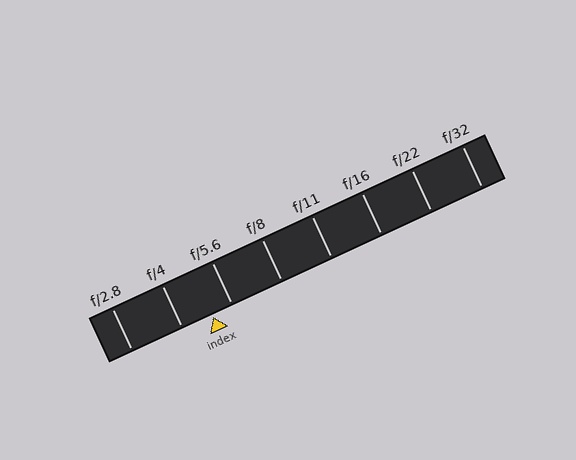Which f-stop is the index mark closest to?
The index mark is closest to f/5.6.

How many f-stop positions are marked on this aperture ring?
There are 8 f-stop positions marked.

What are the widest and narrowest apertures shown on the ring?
The widest aperture shown is f/2.8 and the narrowest is f/32.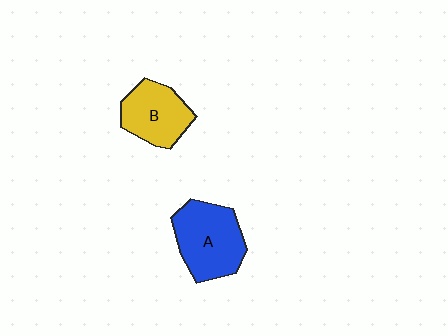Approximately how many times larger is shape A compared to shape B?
Approximately 1.3 times.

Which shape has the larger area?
Shape A (blue).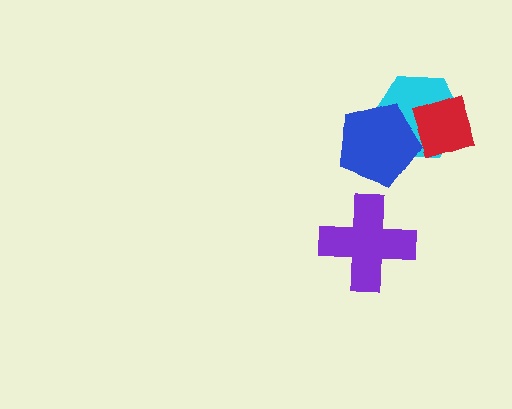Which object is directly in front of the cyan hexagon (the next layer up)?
The red square is directly in front of the cyan hexagon.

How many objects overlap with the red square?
1 object overlaps with the red square.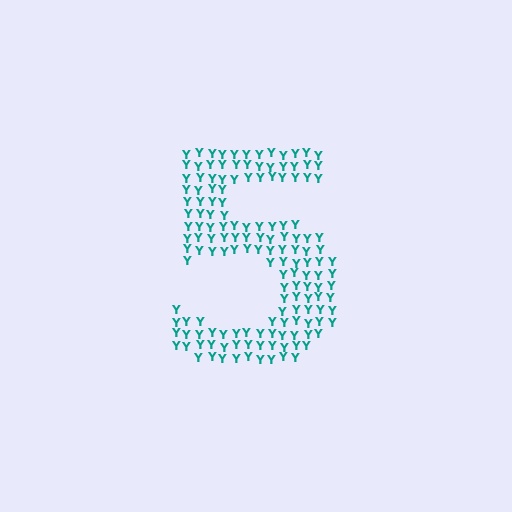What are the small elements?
The small elements are letter Y's.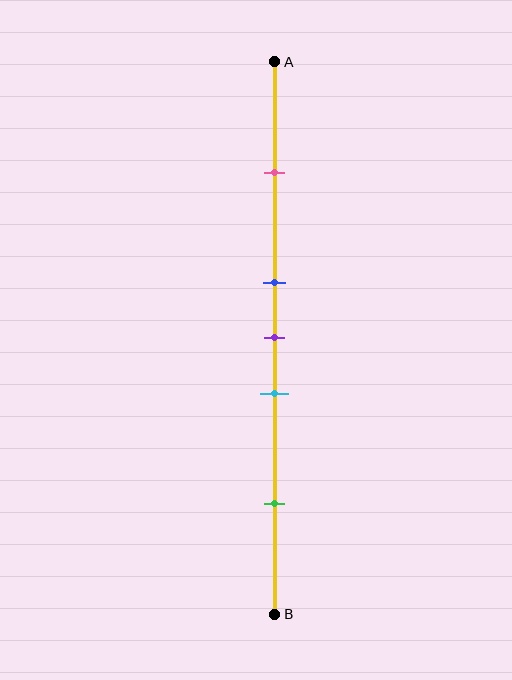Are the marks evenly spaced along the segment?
No, the marks are not evenly spaced.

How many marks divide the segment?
There are 5 marks dividing the segment.